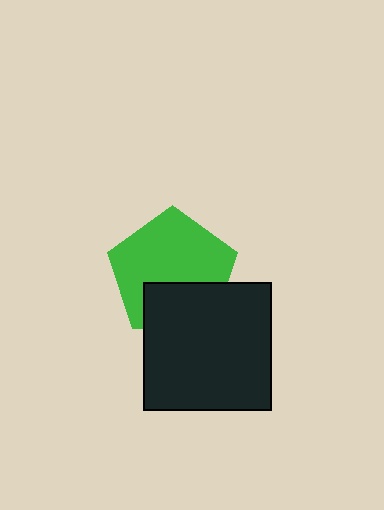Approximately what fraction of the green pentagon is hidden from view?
Roughly 33% of the green pentagon is hidden behind the black square.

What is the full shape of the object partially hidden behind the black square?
The partially hidden object is a green pentagon.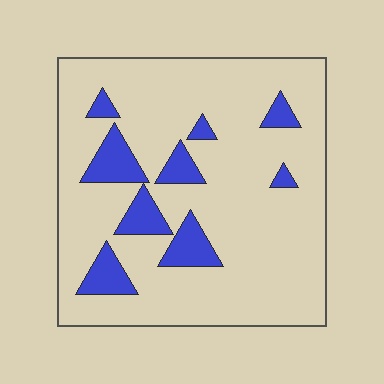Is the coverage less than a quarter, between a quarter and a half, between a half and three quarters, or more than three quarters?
Less than a quarter.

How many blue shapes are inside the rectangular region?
9.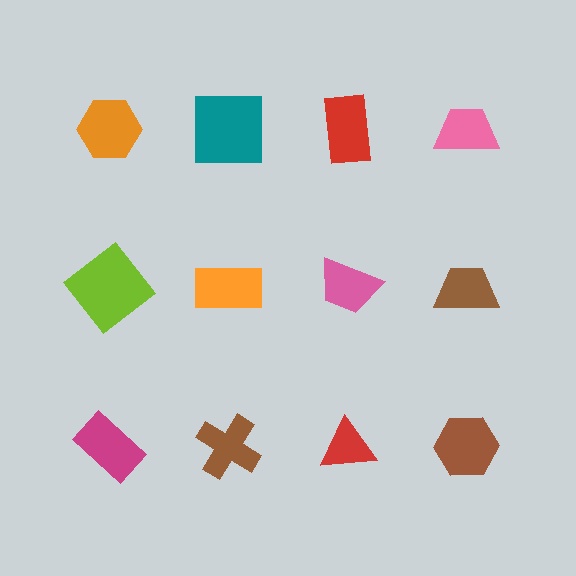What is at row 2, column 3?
A pink trapezoid.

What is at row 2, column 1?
A lime diamond.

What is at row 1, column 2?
A teal square.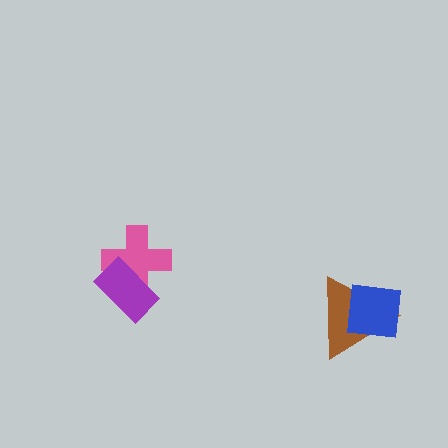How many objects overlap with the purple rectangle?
1 object overlaps with the purple rectangle.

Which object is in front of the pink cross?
The purple rectangle is in front of the pink cross.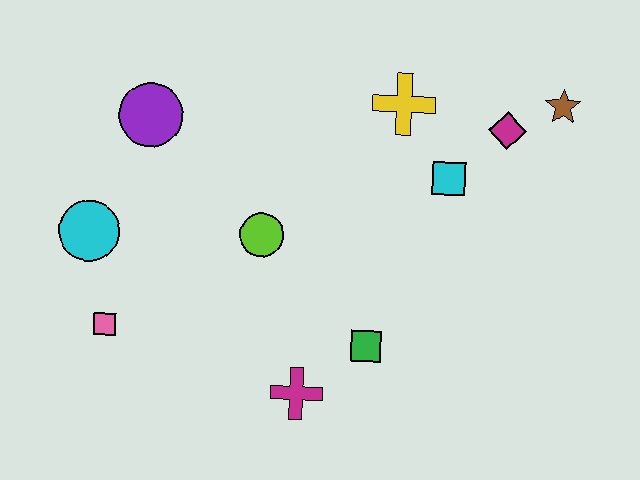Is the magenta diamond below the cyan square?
No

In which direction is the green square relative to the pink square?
The green square is to the right of the pink square.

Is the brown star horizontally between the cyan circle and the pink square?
No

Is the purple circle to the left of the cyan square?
Yes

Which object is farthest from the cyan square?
The pink square is farthest from the cyan square.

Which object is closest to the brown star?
The magenta diamond is closest to the brown star.